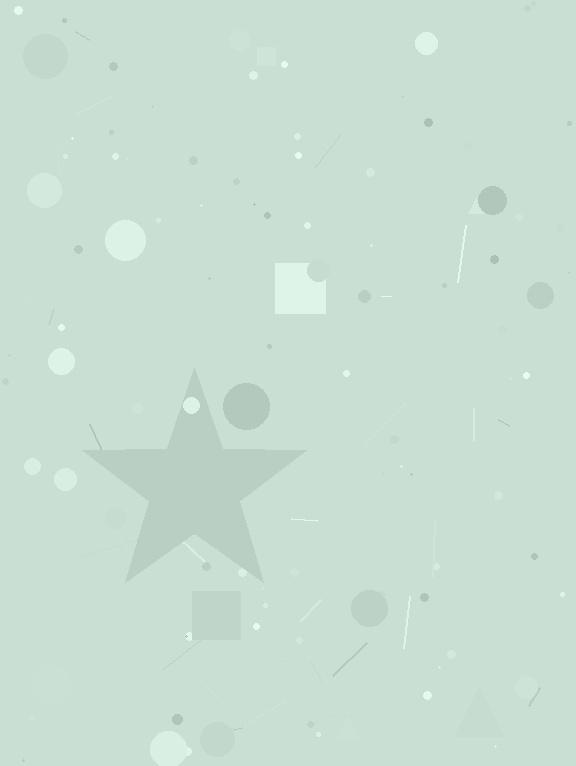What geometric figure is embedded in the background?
A star is embedded in the background.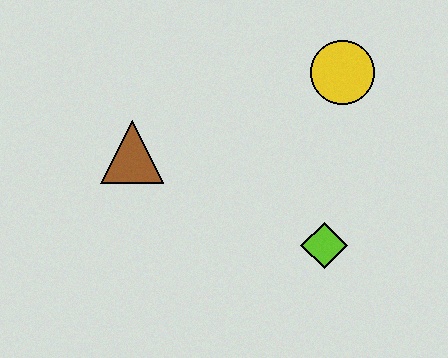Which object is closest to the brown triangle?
The lime diamond is closest to the brown triangle.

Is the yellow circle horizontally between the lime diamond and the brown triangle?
No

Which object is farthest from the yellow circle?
The brown triangle is farthest from the yellow circle.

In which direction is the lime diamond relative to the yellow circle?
The lime diamond is below the yellow circle.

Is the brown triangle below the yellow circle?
Yes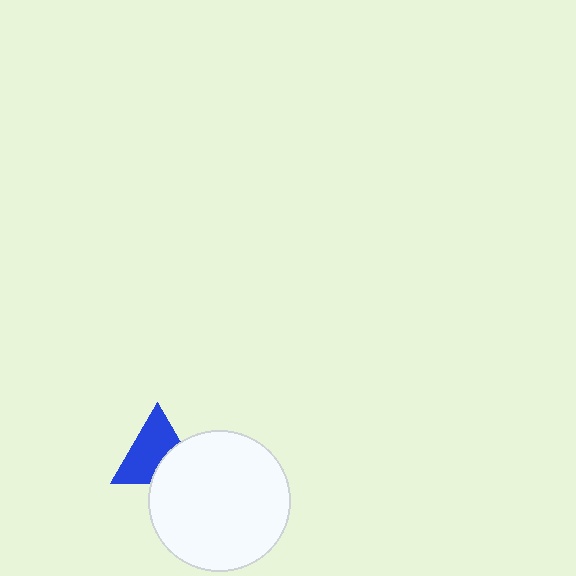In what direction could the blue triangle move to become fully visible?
The blue triangle could move toward the upper-left. That would shift it out from behind the white circle entirely.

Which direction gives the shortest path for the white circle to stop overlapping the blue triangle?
Moving toward the lower-right gives the shortest separation.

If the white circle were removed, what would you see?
You would see the complete blue triangle.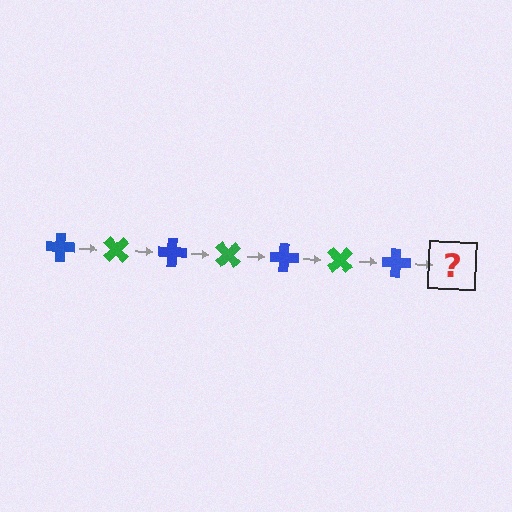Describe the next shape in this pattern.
It should be a green cross, rotated 315 degrees from the start.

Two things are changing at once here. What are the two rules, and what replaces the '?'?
The two rules are that it rotates 45 degrees each step and the color cycles through blue and green. The '?' should be a green cross, rotated 315 degrees from the start.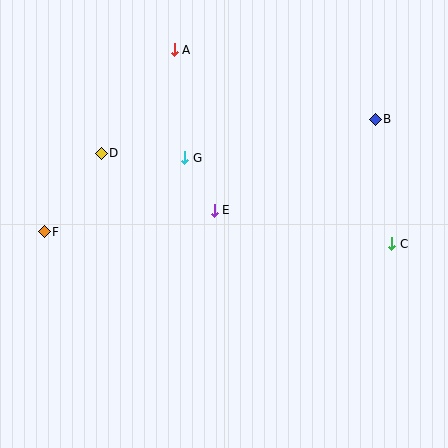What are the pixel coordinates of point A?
Point A is at (174, 50).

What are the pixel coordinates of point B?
Point B is at (375, 119).